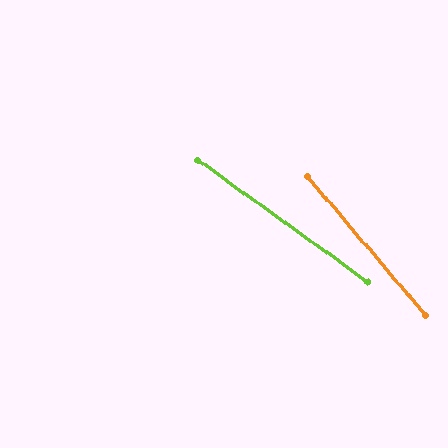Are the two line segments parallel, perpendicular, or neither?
Neither parallel nor perpendicular — they differ by about 14°.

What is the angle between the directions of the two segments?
Approximately 14 degrees.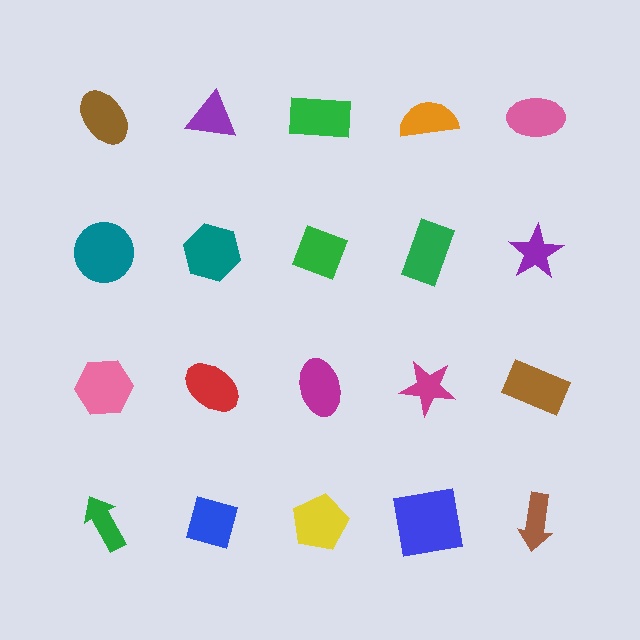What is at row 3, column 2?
A red ellipse.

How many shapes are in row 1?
5 shapes.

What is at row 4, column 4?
A blue square.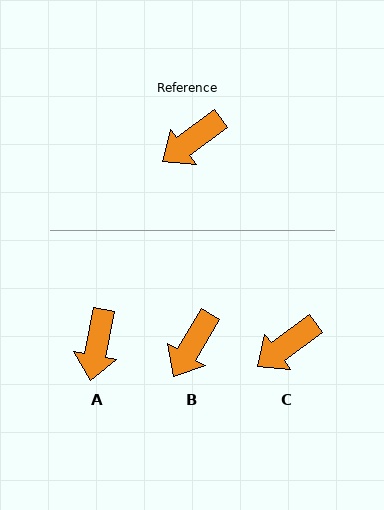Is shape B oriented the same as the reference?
No, it is off by about 22 degrees.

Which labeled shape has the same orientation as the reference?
C.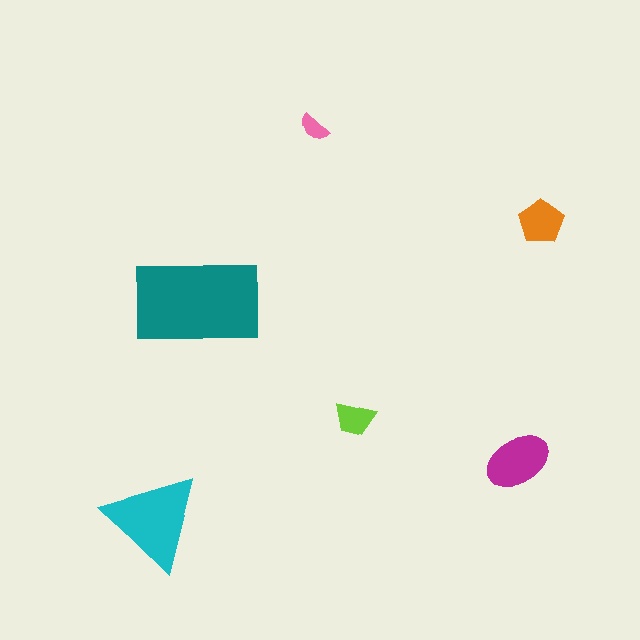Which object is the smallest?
The pink semicircle.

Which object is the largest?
The teal rectangle.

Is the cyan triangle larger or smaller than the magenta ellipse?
Larger.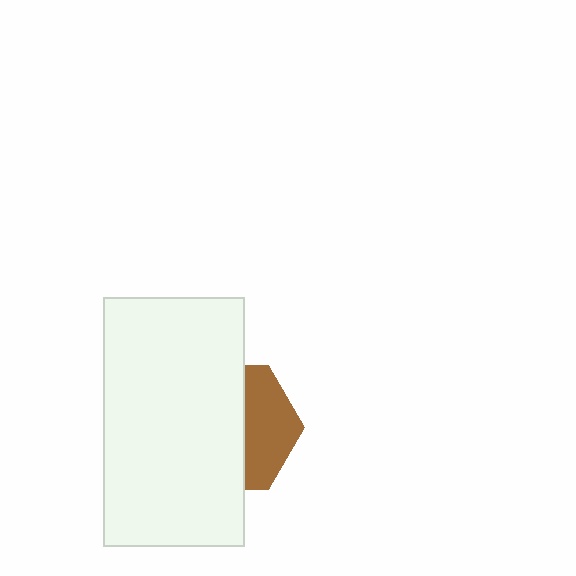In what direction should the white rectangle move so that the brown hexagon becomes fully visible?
The white rectangle should move left. That is the shortest direction to clear the overlap and leave the brown hexagon fully visible.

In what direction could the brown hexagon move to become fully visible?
The brown hexagon could move right. That would shift it out from behind the white rectangle entirely.